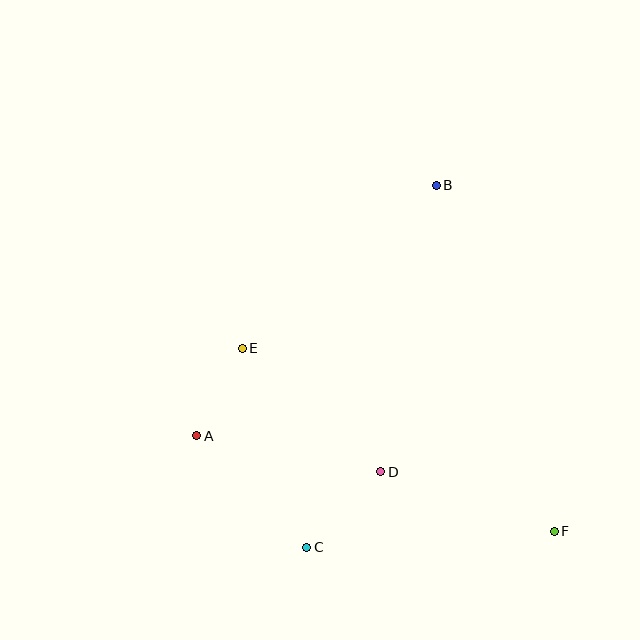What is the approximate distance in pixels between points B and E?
The distance between B and E is approximately 253 pixels.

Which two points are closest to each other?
Points A and E are closest to each other.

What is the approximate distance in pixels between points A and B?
The distance between A and B is approximately 346 pixels.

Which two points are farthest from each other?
Points B and C are farthest from each other.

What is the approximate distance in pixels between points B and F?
The distance between B and F is approximately 366 pixels.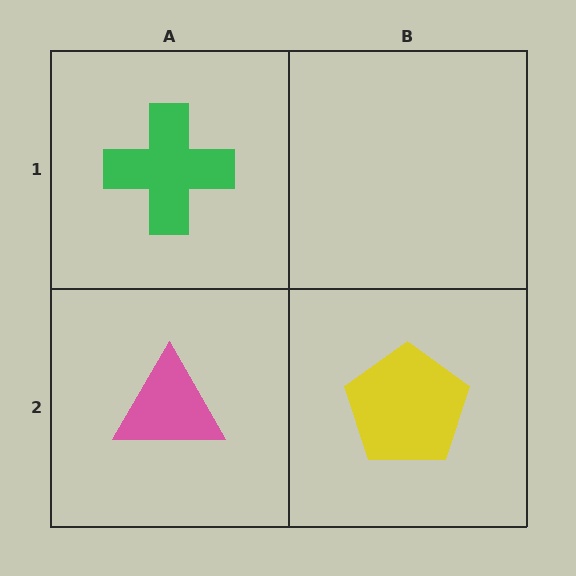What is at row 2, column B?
A yellow pentagon.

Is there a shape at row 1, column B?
No, that cell is empty.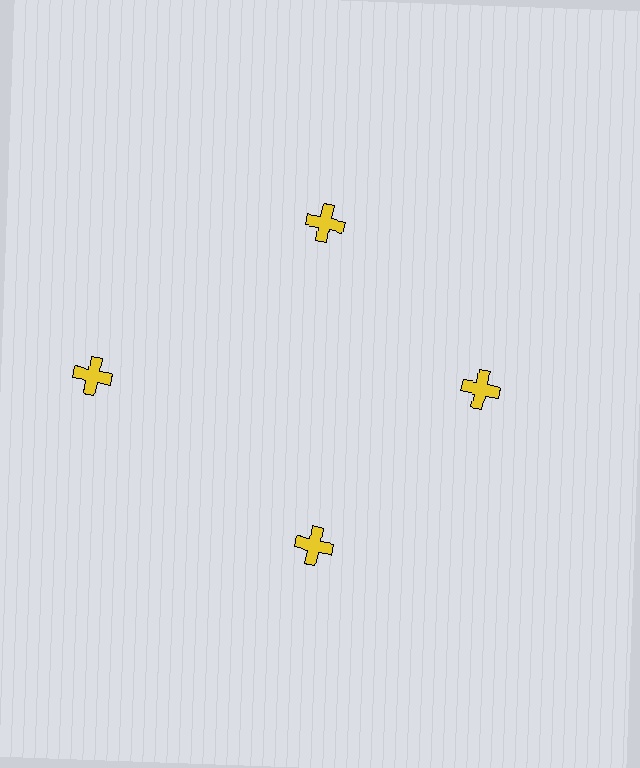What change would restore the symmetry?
The symmetry would be restored by moving it inward, back onto the ring so that all 4 crosses sit at equal angles and equal distance from the center.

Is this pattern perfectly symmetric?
No. The 4 yellow crosses are arranged in a ring, but one element near the 9 o'clock position is pushed outward from the center, breaking the 4-fold rotational symmetry.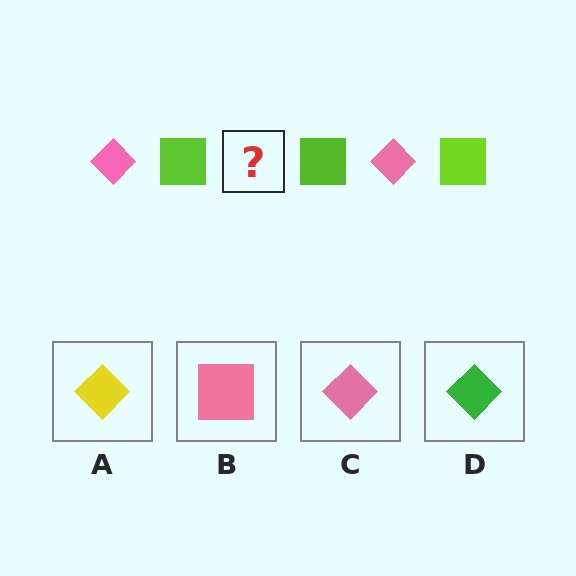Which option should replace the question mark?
Option C.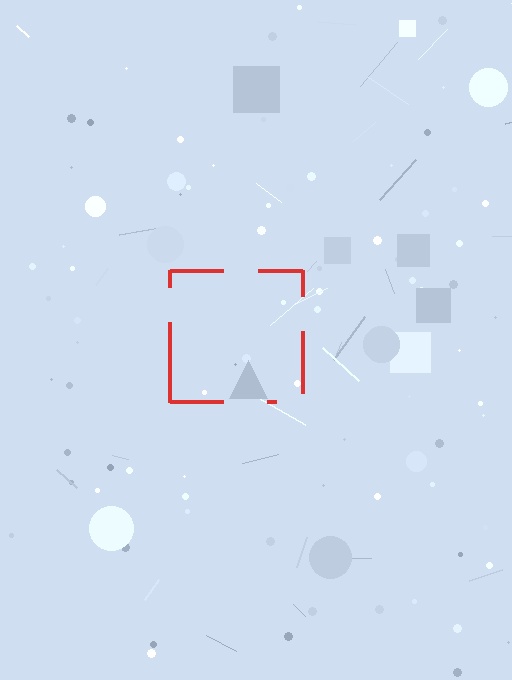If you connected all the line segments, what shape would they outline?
They would outline a square.